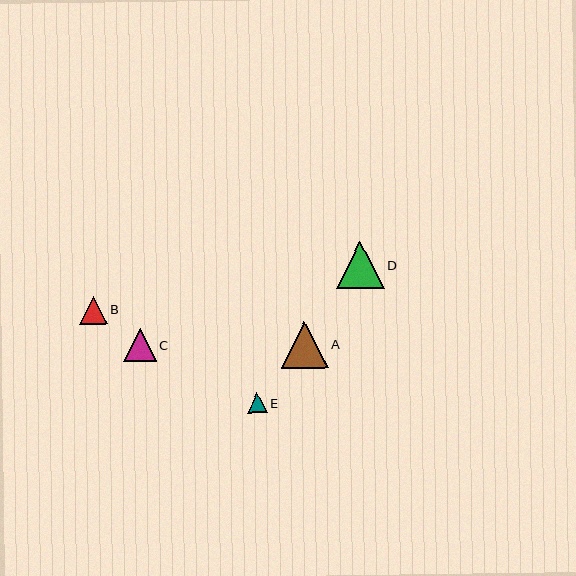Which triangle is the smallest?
Triangle E is the smallest with a size of approximately 20 pixels.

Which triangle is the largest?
Triangle D is the largest with a size of approximately 48 pixels.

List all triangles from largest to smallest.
From largest to smallest: D, A, C, B, E.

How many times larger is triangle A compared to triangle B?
Triangle A is approximately 1.7 times the size of triangle B.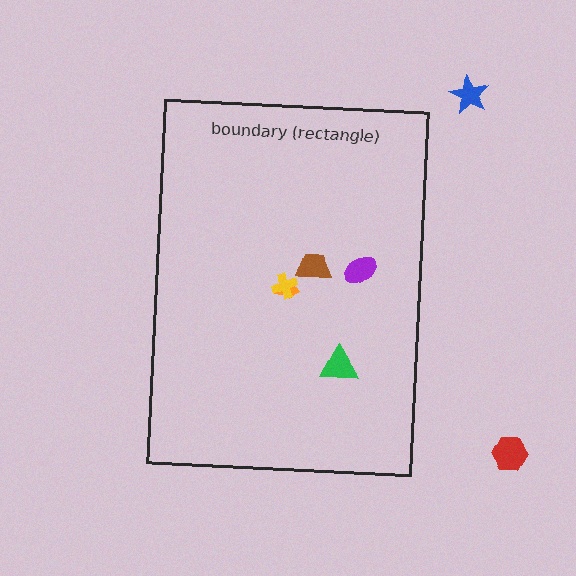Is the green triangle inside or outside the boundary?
Inside.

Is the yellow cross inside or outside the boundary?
Inside.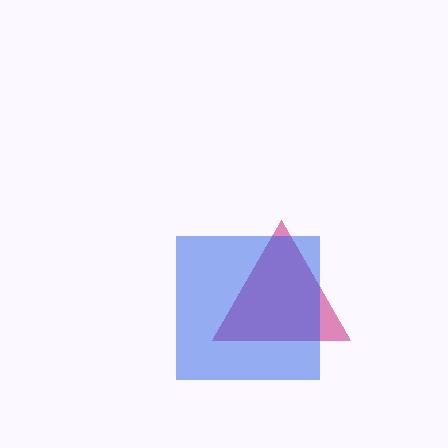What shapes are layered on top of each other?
The layered shapes are: a magenta triangle, a blue square.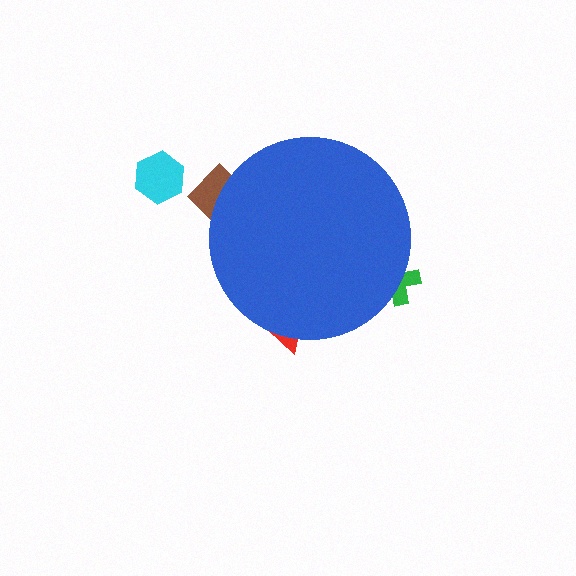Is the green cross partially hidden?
Yes, the green cross is partially hidden behind the blue circle.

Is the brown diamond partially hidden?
Yes, the brown diamond is partially hidden behind the blue circle.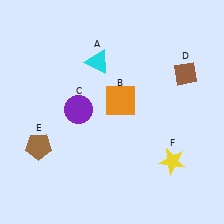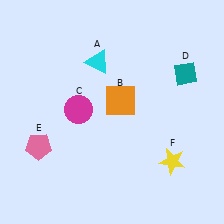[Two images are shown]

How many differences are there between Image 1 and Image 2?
There are 3 differences between the two images.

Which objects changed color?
C changed from purple to magenta. D changed from brown to teal. E changed from brown to pink.